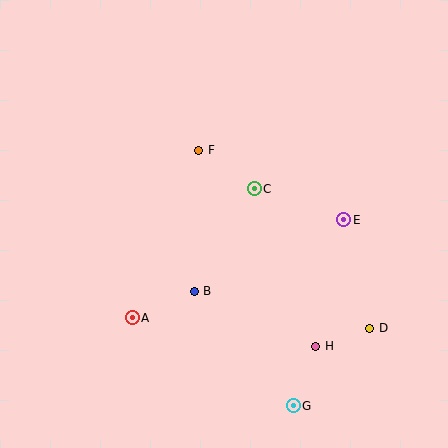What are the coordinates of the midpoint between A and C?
The midpoint between A and C is at (193, 253).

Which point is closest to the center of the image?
Point C at (254, 189) is closest to the center.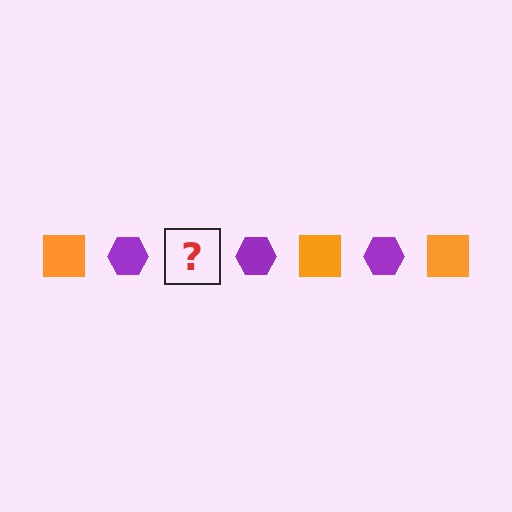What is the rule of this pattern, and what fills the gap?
The rule is that the pattern alternates between orange square and purple hexagon. The gap should be filled with an orange square.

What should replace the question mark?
The question mark should be replaced with an orange square.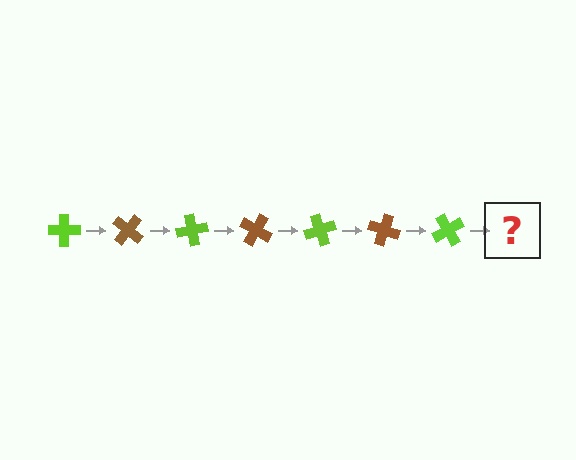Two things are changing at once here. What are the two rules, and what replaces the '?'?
The two rules are that it rotates 40 degrees each step and the color cycles through lime and brown. The '?' should be a brown cross, rotated 280 degrees from the start.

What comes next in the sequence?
The next element should be a brown cross, rotated 280 degrees from the start.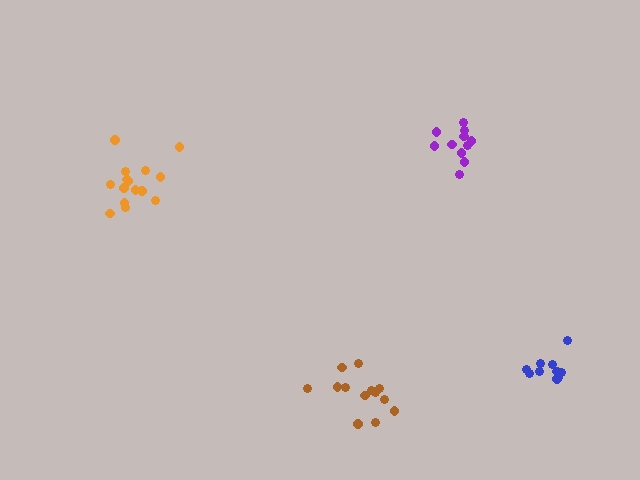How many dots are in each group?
Group 1: 10 dots, Group 2: 13 dots, Group 3: 15 dots, Group 4: 11 dots (49 total).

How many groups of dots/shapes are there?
There are 4 groups.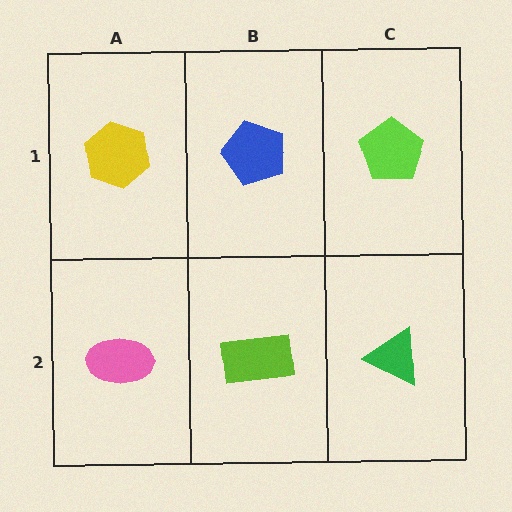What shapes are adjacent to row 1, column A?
A pink ellipse (row 2, column A), a blue pentagon (row 1, column B).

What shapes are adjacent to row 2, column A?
A yellow hexagon (row 1, column A), a lime rectangle (row 2, column B).